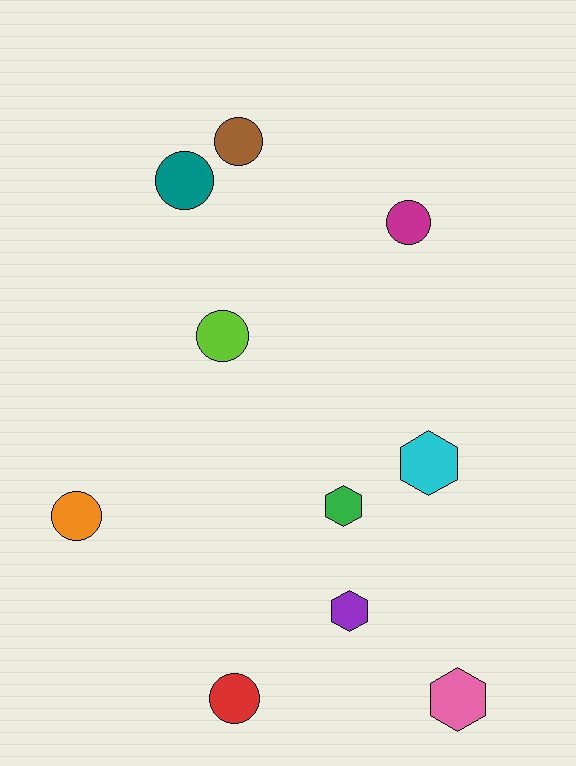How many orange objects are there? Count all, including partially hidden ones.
There is 1 orange object.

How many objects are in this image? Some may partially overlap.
There are 10 objects.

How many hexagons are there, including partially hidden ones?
There are 4 hexagons.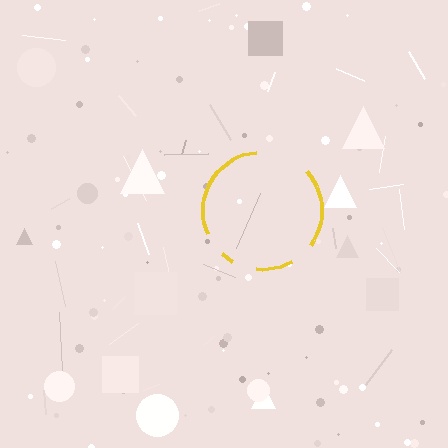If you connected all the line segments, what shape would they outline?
They would outline a circle.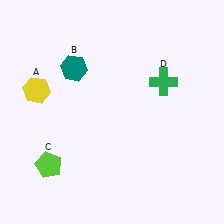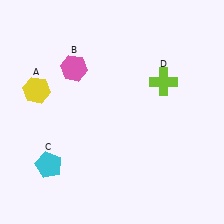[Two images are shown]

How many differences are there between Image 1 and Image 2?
There are 3 differences between the two images.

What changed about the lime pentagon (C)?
In Image 1, C is lime. In Image 2, it changed to cyan.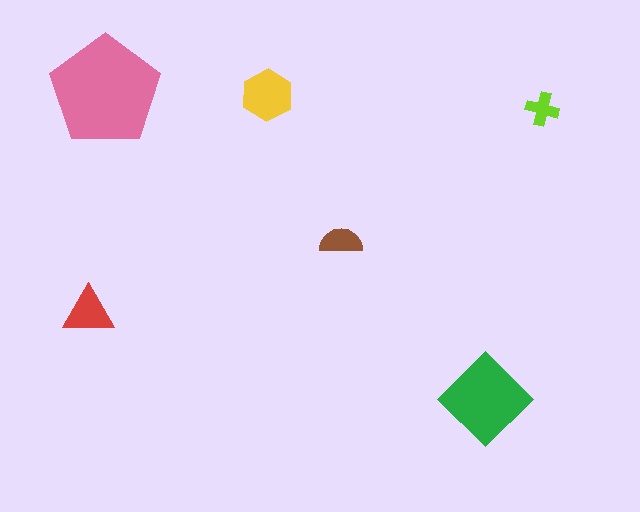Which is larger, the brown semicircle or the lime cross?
The brown semicircle.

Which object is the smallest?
The lime cross.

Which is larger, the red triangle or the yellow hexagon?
The yellow hexagon.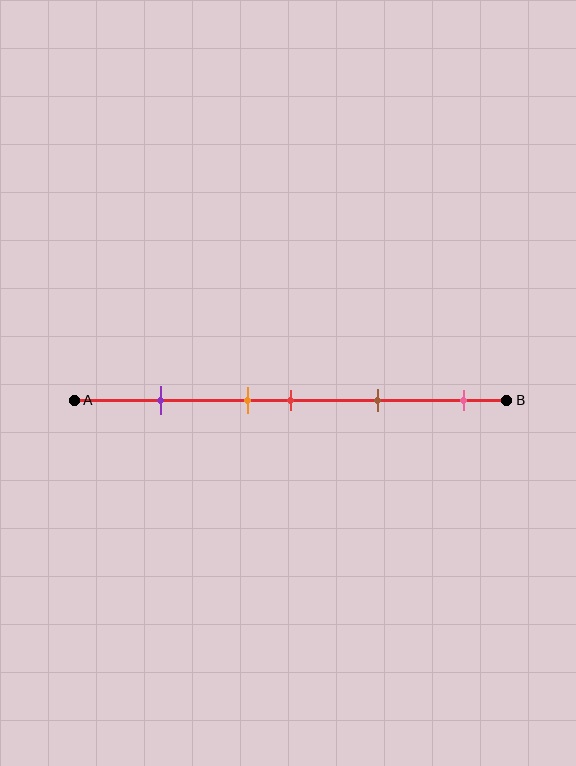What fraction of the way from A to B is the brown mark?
The brown mark is approximately 70% (0.7) of the way from A to B.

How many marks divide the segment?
There are 5 marks dividing the segment.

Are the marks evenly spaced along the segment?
No, the marks are not evenly spaced.